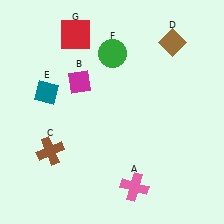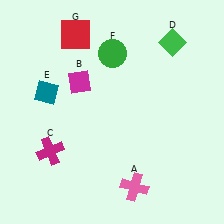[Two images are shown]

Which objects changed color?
C changed from brown to magenta. D changed from brown to green.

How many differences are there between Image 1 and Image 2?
There are 2 differences between the two images.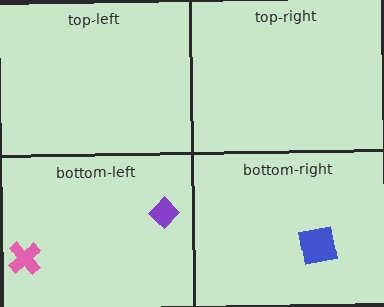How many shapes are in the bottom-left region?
2.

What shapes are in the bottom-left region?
The purple diamond, the pink cross.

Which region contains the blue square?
The bottom-right region.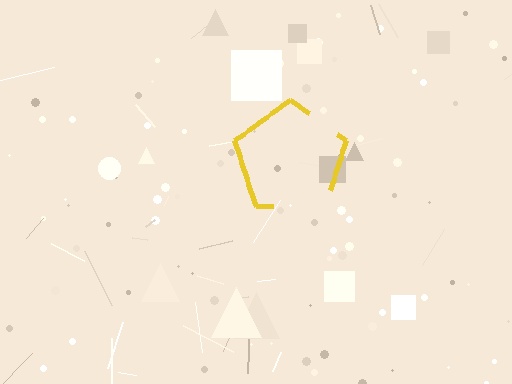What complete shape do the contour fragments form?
The contour fragments form a pentagon.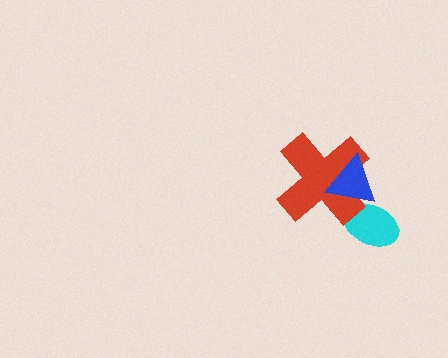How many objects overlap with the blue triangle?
2 objects overlap with the blue triangle.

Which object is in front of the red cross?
The blue triangle is in front of the red cross.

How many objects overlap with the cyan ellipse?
2 objects overlap with the cyan ellipse.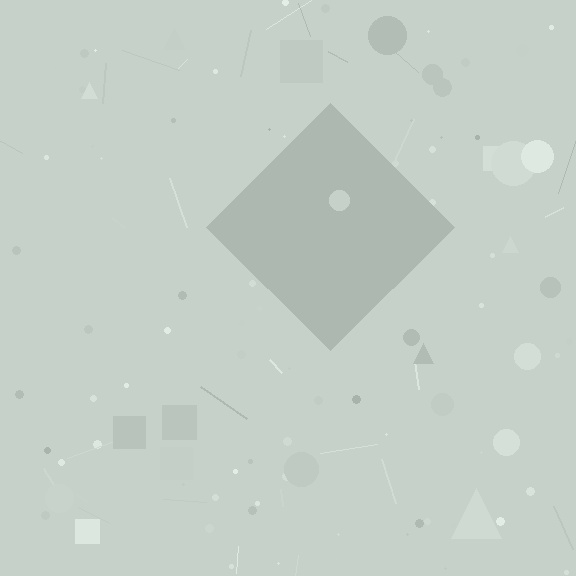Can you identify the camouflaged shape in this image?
The camouflaged shape is a diamond.